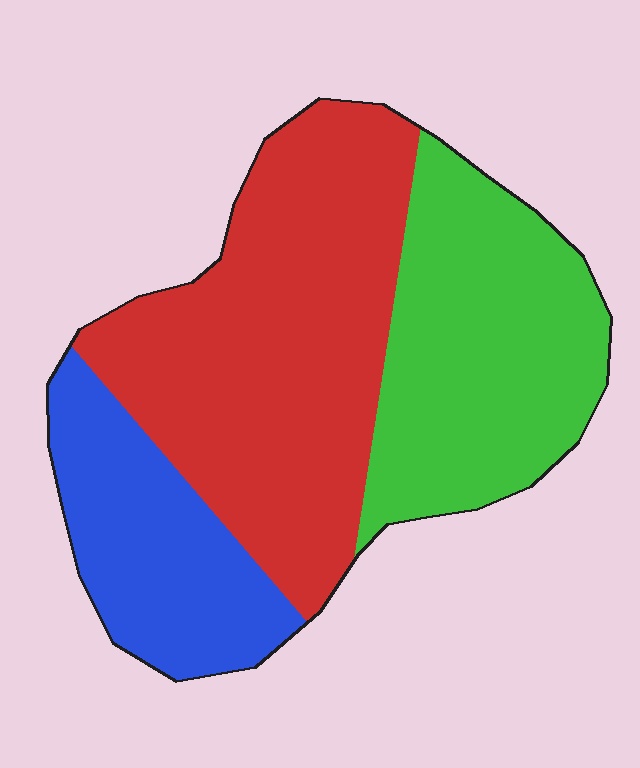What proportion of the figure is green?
Green takes up about one third (1/3) of the figure.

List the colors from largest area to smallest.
From largest to smallest: red, green, blue.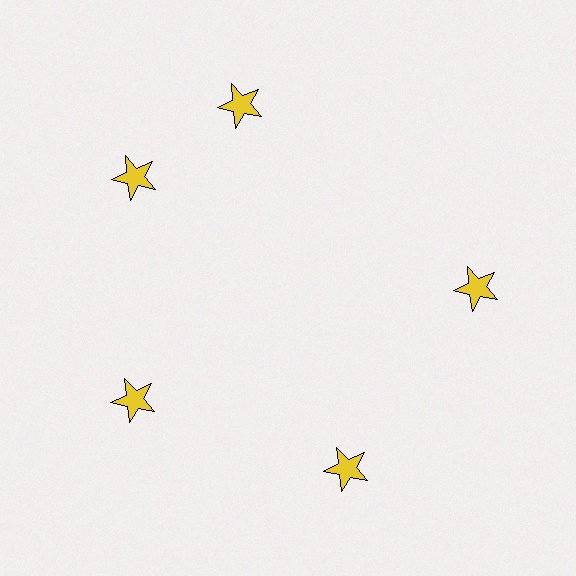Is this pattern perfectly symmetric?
No. The 5 yellow stars are arranged in a ring, but one element near the 1 o'clock position is rotated out of alignment along the ring, breaking the 5-fold rotational symmetry.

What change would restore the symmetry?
The symmetry would be restored by rotating it back into even spacing with its neighbors so that all 5 stars sit at equal angles and equal distance from the center.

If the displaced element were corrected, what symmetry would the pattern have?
It would have 5-fold rotational symmetry — the pattern would map onto itself every 72 degrees.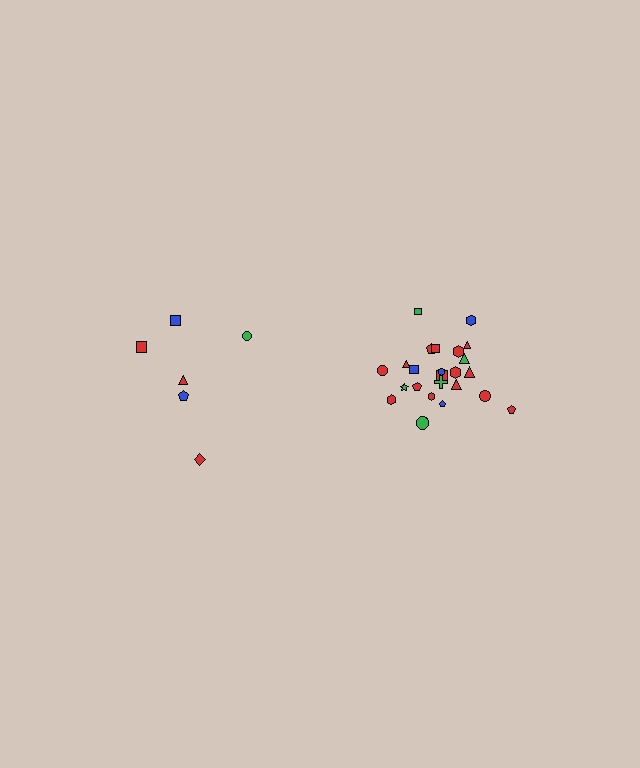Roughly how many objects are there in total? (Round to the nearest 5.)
Roughly 30 objects in total.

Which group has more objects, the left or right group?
The right group.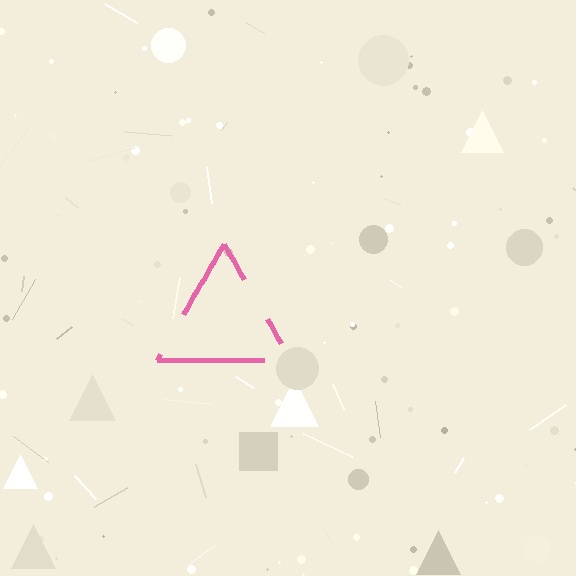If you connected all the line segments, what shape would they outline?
They would outline a triangle.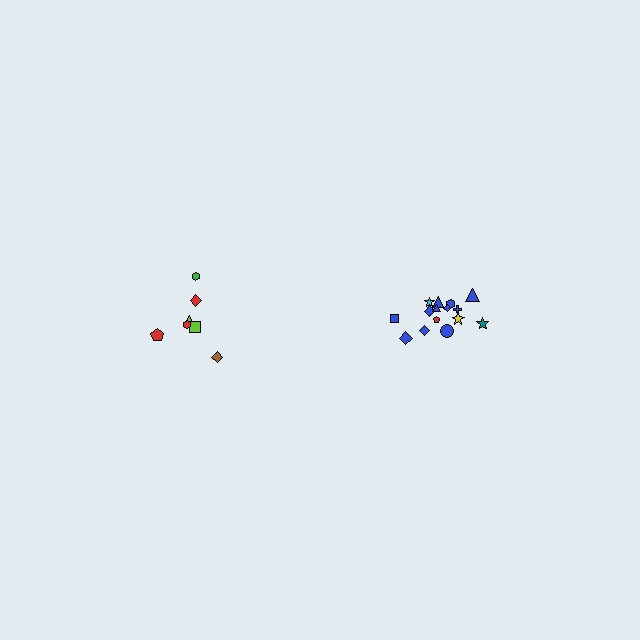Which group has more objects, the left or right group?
The right group.